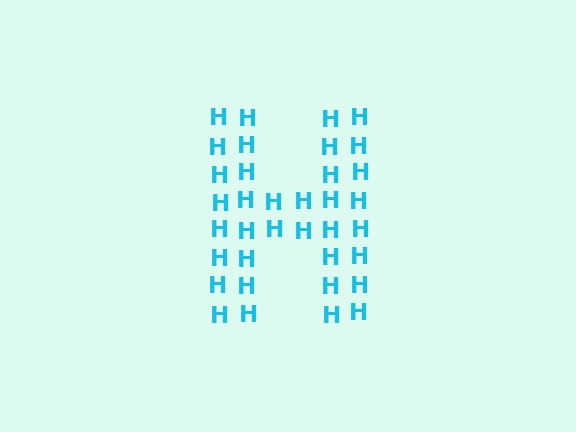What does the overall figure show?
The overall figure shows the letter H.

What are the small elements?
The small elements are letter H's.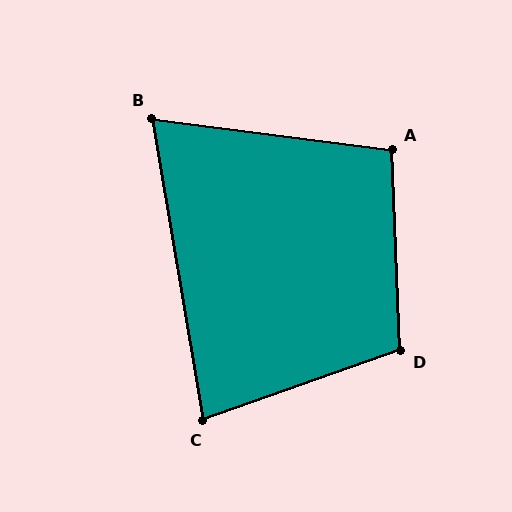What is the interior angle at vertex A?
Approximately 100 degrees (obtuse).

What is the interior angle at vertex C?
Approximately 80 degrees (acute).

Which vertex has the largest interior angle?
D, at approximately 107 degrees.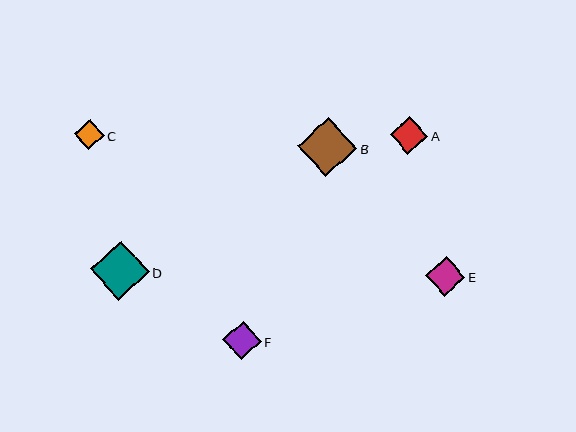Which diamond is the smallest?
Diamond C is the smallest with a size of approximately 29 pixels.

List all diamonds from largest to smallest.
From largest to smallest: B, D, E, F, A, C.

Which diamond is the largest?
Diamond B is the largest with a size of approximately 59 pixels.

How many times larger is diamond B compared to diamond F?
Diamond B is approximately 1.6 times the size of diamond F.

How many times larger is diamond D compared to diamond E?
Diamond D is approximately 1.5 times the size of diamond E.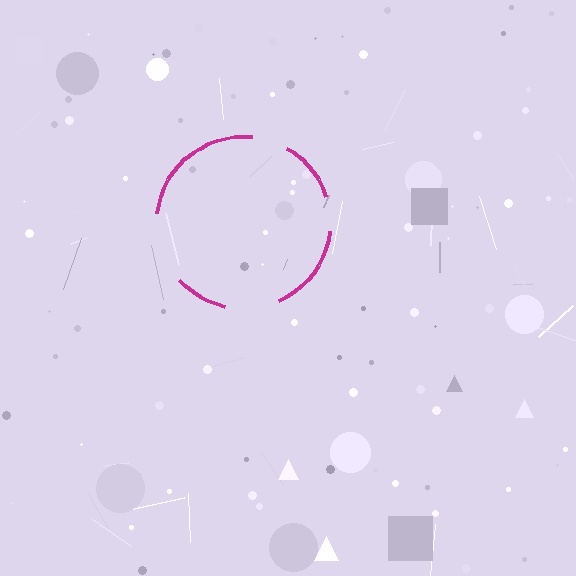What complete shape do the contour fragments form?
The contour fragments form a circle.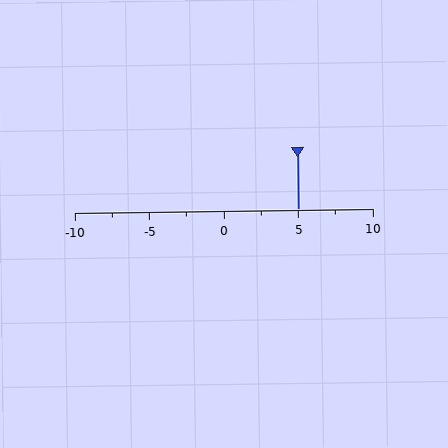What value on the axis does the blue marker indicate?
The marker indicates approximately 5.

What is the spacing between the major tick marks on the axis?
The major ticks are spaced 5 apart.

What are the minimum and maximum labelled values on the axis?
The axis runs from -10 to 10.